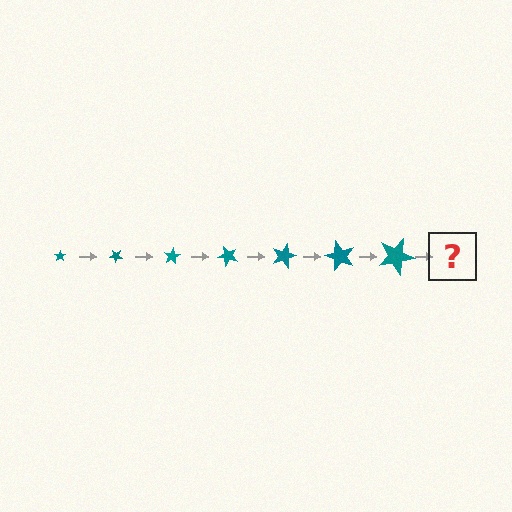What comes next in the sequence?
The next element should be a star, larger than the previous one and rotated 280 degrees from the start.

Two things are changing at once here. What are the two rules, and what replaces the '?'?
The two rules are that the star grows larger each step and it rotates 40 degrees each step. The '?' should be a star, larger than the previous one and rotated 280 degrees from the start.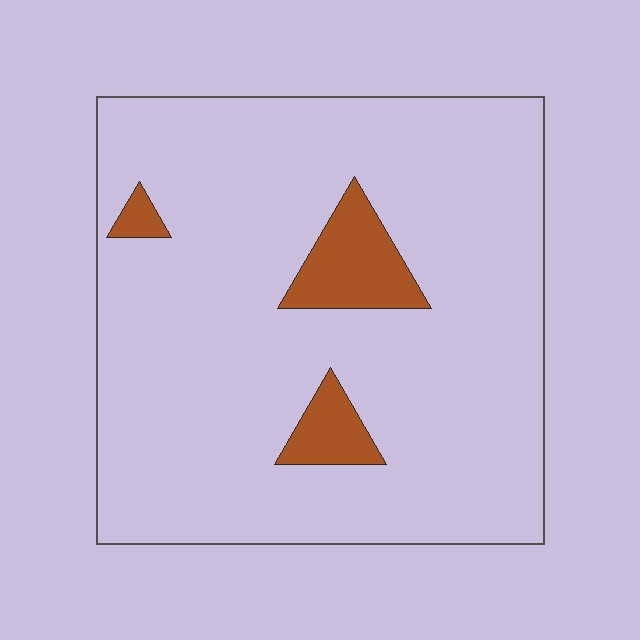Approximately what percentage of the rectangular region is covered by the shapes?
Approximately 10%.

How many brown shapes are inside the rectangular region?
3.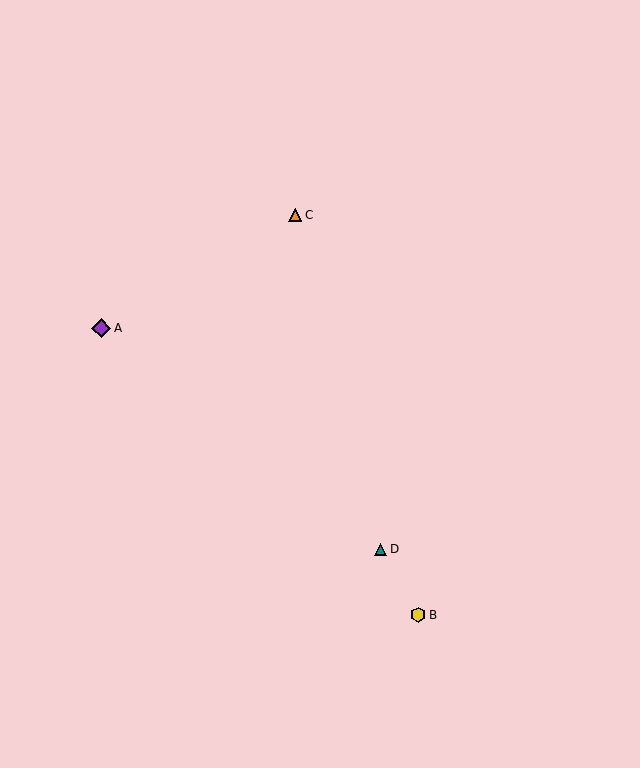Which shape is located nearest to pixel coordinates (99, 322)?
The purple diamond (labeled A) at (101, 328) is nearest to that location.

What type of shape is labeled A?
Shape A is a purple diamond.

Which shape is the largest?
The purple diamond (labeled A) is the largest.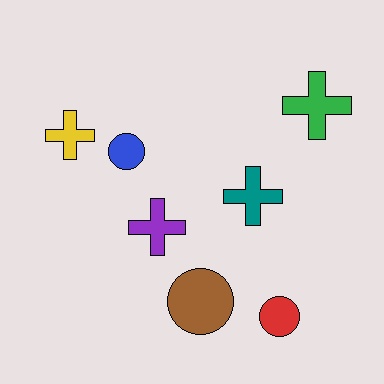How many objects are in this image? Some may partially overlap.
There are 7 objects.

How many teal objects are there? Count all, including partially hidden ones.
There is 1 teal object.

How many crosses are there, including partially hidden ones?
There are 4 crosses.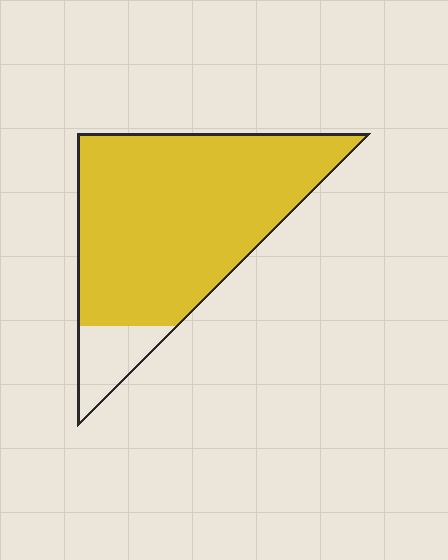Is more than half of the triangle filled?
Yes.